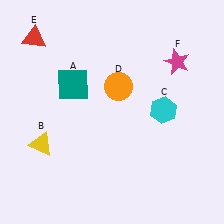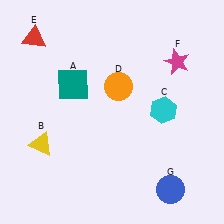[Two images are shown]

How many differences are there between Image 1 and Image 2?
There is 1 difference between the two images.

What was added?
A blue circle (G) was added in Image 2.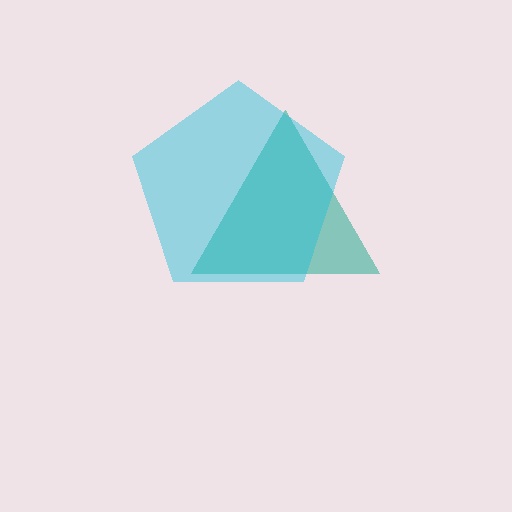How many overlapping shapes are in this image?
There are 2 overlapping shapes in the image.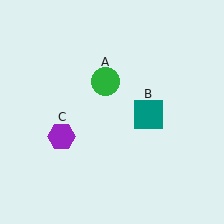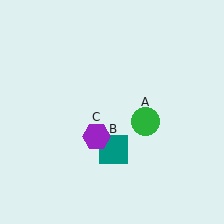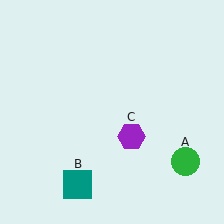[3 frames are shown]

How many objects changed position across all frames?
3 objects changed position: green circle (object A), teal square (object B), purple hexagon (object C).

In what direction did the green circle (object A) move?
The green circle (object A) moved down and to the right.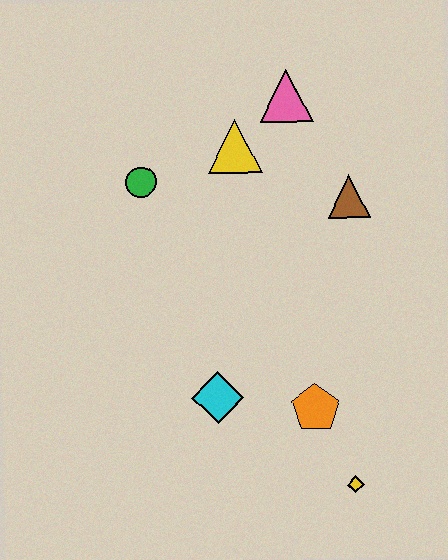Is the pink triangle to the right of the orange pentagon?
No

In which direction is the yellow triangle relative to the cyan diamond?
The yellow triangle is above the cyan diamond.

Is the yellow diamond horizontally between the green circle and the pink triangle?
No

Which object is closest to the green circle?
The yellow triangle is closest to the green circle.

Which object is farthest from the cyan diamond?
The pink triangle is farthest from the cyan diamond.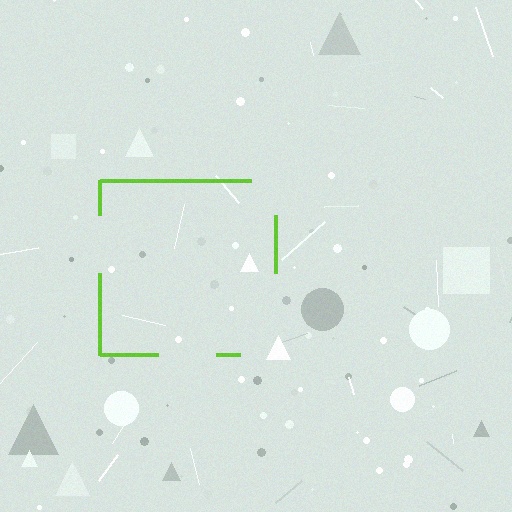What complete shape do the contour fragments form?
The contour fragments form a square.